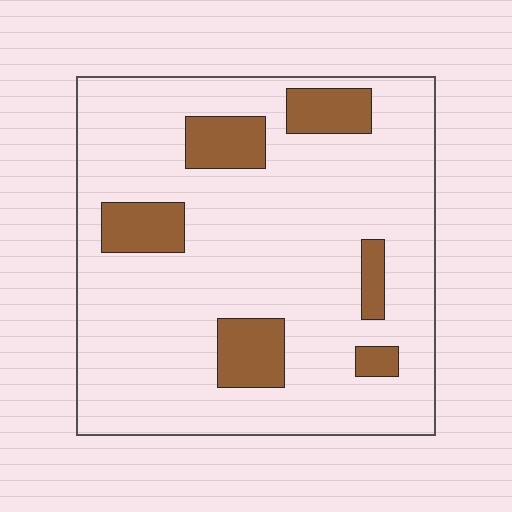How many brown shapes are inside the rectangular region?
6.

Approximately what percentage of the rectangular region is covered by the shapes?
Approximately 15%.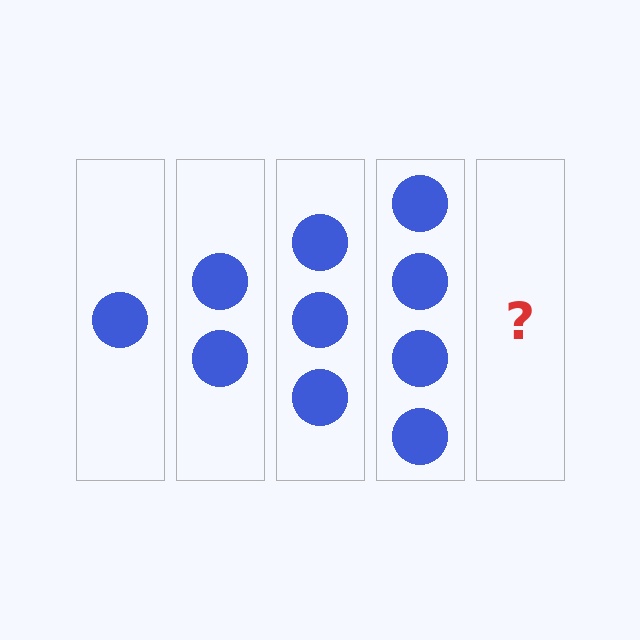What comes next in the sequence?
The next element should be 5 circles.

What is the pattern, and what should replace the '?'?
The pattern is that each step adds one more circle. The '?' should be 5 circles.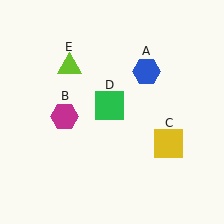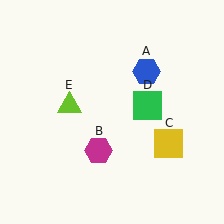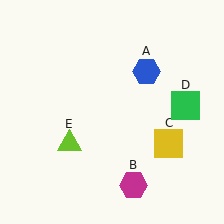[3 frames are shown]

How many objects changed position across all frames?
3 objects changed position: magenta hexagon (object B), green square (object D), lime triangle (object E).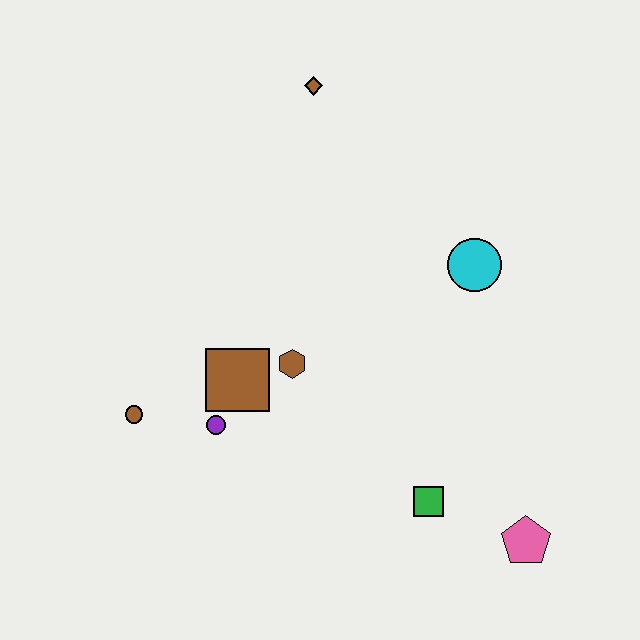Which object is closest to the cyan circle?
The brown hexagon is closest to the cyan circle.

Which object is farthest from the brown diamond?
The pink pentagon is farthest from the brown diamond.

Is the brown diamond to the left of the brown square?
No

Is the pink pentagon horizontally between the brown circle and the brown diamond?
No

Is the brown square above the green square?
Yes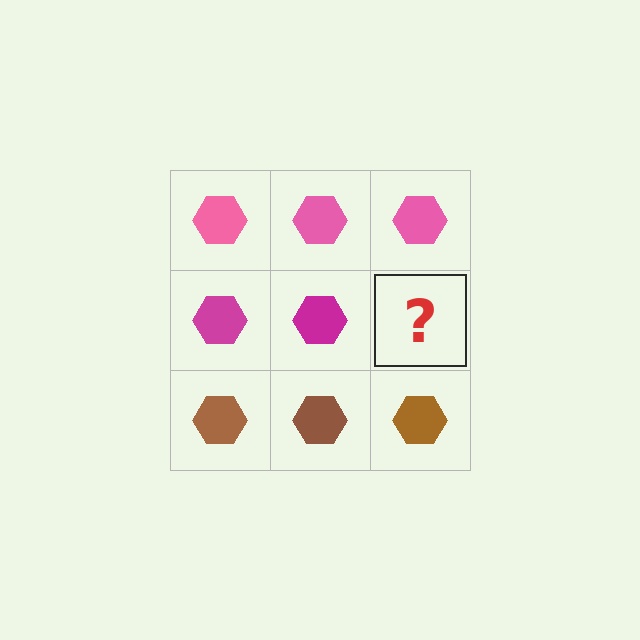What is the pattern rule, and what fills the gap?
The rule is that each row has a consistent color. The gap should be filled with a magenta hexagon.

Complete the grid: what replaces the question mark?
The question mark should be replaced with a magenta hexagon.